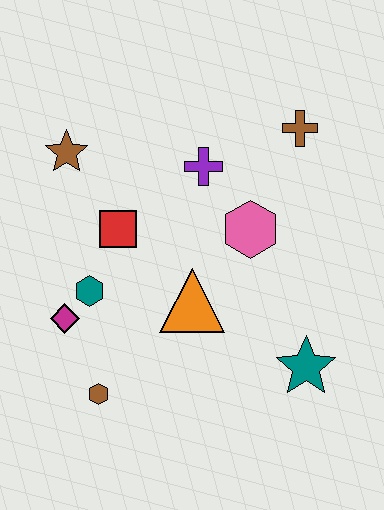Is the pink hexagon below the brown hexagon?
No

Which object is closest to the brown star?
The red square is closest to the brown star.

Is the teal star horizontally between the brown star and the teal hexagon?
No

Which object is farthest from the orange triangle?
The brown cross is farthest from the orange triangle.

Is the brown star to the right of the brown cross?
No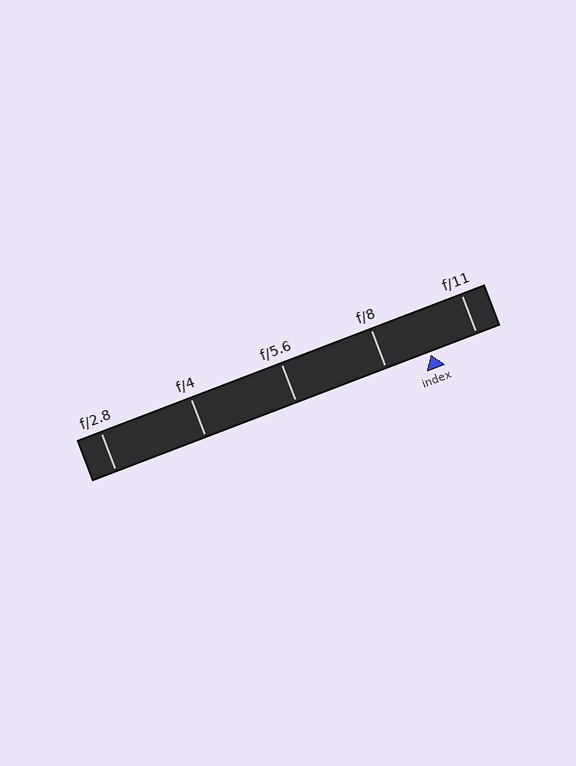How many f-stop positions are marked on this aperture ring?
There are 5 f-stop positions marked.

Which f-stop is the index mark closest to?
The index mark is closest to f/8.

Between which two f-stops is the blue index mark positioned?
The index mark is between f/8 and f/11.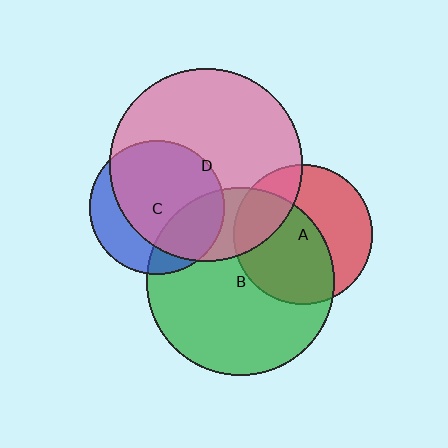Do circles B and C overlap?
Yes.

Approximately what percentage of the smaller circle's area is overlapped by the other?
Approximately 30%.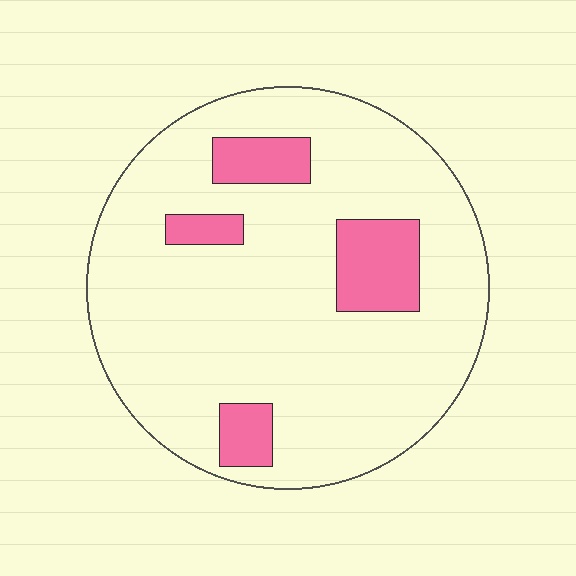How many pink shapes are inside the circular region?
4.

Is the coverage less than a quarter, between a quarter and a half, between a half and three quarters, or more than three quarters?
Less than a quarter.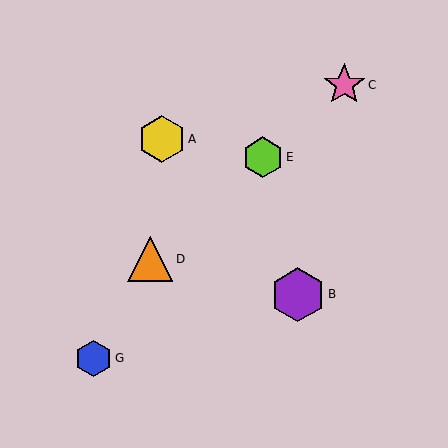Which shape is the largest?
The purple hexagon (labeled B) is the largest.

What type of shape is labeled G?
Shape G is a blue hexagon.